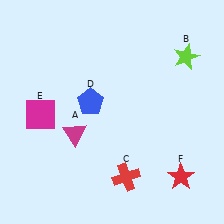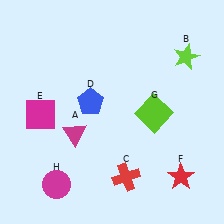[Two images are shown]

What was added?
A lime square (G), a magenta circle (H) were added in Image 2.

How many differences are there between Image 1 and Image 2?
There are 2 differences between the two images.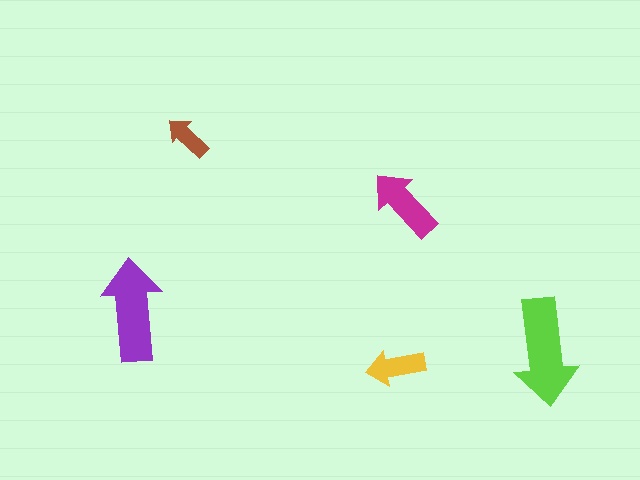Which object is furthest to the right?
The lime arrow is rightmost.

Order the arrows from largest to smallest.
the lime one, the purple one, the magenta one, the yellow one, the brown one.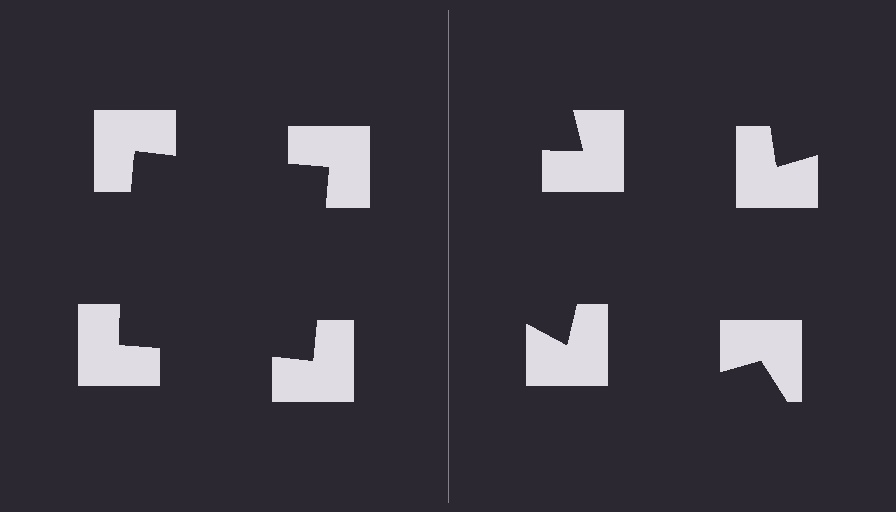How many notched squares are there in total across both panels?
8 — 4 on each side.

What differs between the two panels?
The notched squares are positioned identically on both sides; only the wedge orientations differ. On the left they align to a square; on the right they are misaligned.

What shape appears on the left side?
An illusory square.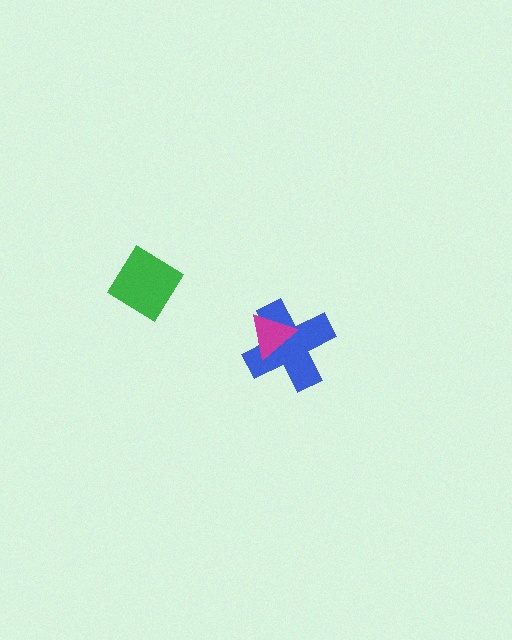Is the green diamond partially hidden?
No, no other shape covers it.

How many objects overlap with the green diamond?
0 objects overlap with the green diamond.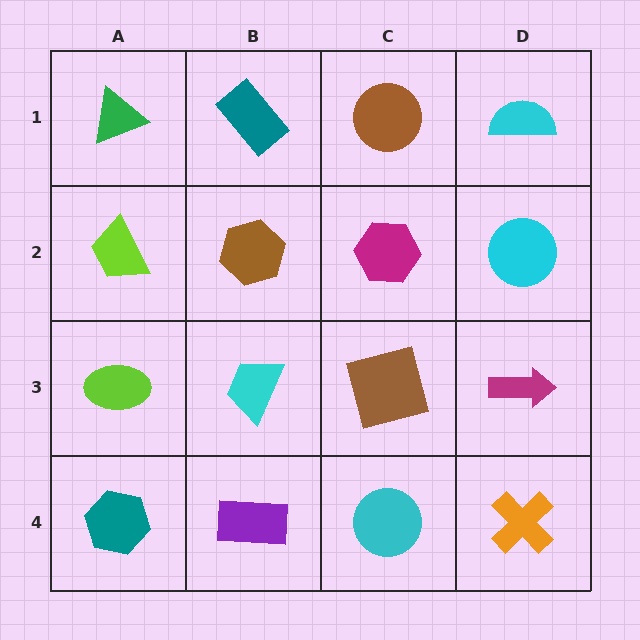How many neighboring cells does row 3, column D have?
3.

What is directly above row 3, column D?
A cyan circle.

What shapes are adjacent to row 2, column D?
A cyan semicircle (row 1, column D), a magenta arrow (row 3, column D), a magenta hexagon (row 2, column C).